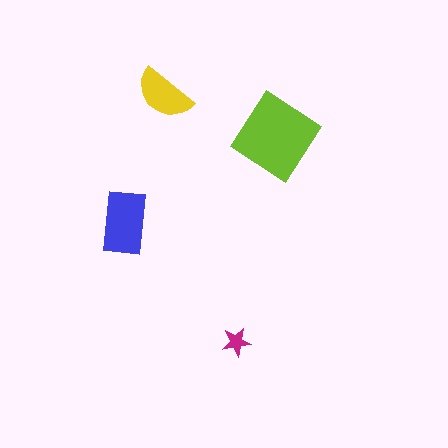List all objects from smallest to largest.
The magenta star, the yellow semicircle, the blue rectangle, the lime diamond.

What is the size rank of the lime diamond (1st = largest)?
1st.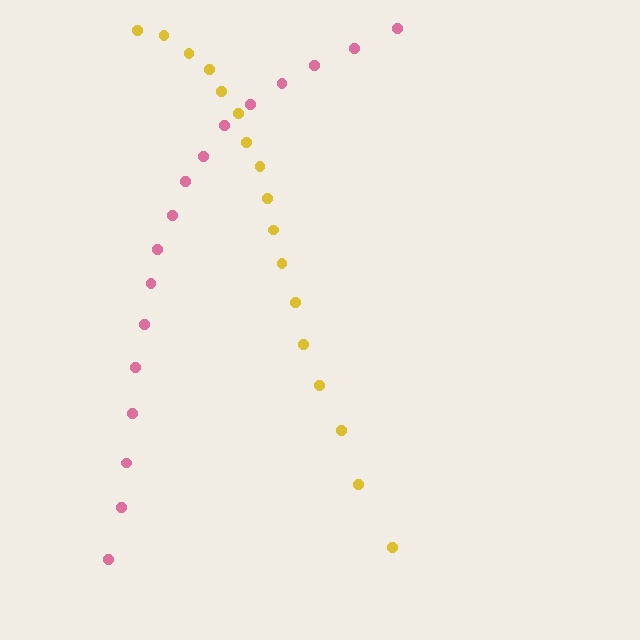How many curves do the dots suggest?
There are 2 distinct paths.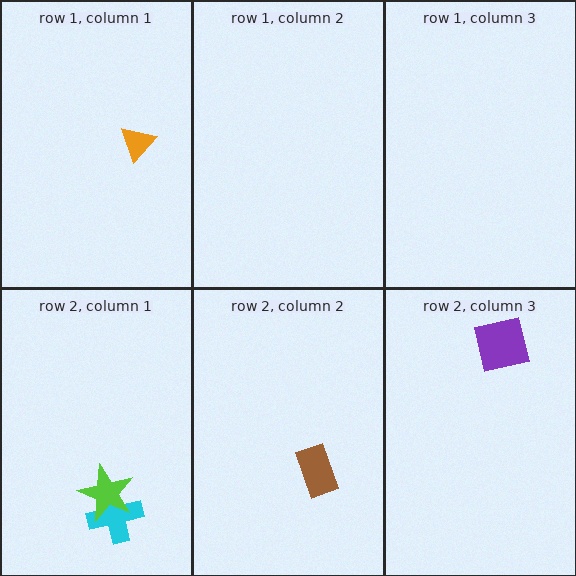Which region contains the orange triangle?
The row 1, column 1 region.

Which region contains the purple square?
The row 2, column 3 region.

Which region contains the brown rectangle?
The row 2, column 2 region.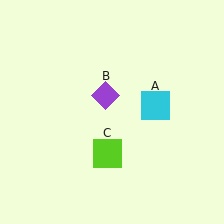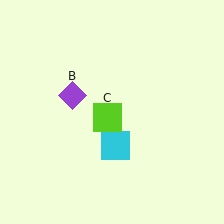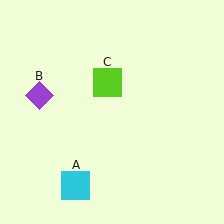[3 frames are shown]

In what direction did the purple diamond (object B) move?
The purple diamond (object B) moved left.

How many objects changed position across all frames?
3 objects changed position: cyan square (object A), purple diamond (object B), lime square (object C).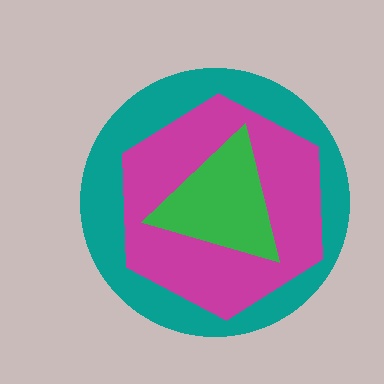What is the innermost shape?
The green triangle.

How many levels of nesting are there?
3.